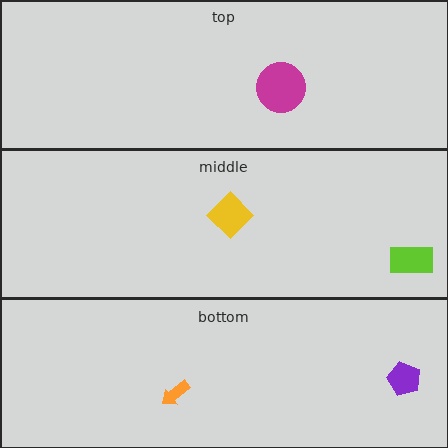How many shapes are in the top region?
1.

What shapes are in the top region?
The magenta circle.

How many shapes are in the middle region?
2.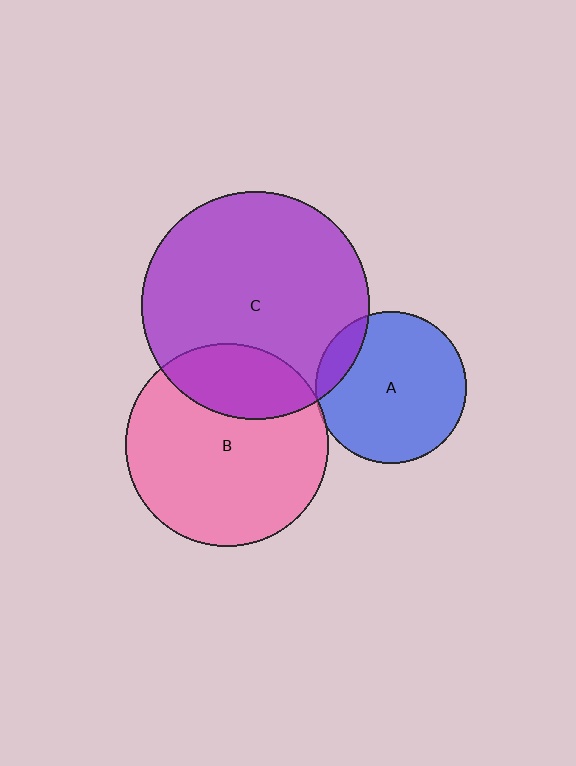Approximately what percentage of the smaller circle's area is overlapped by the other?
Approximately 10%.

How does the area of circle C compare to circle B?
Approximately 1.3 times.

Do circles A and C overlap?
Yes.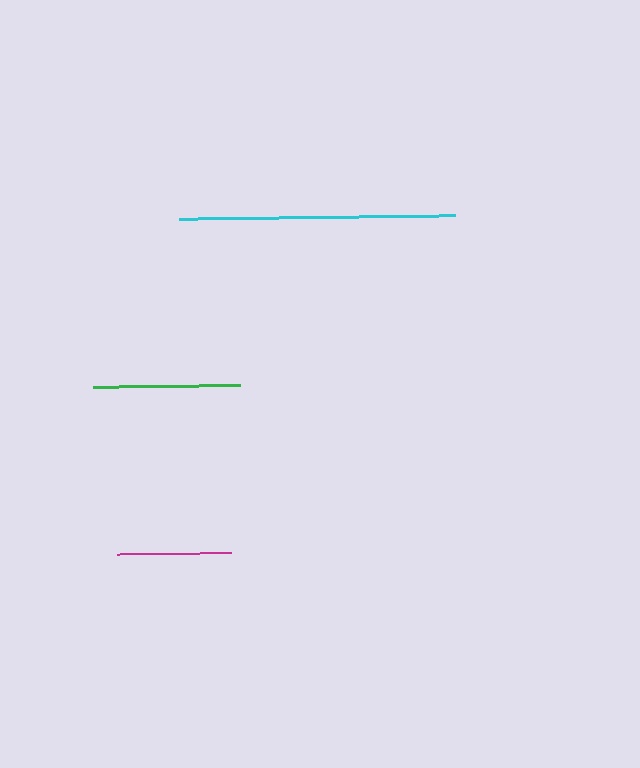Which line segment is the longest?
The cyan line is the longest at approximately 276 pixels.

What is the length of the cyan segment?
The cyan segment is approximately 276 pixels long.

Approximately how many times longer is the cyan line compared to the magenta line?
The cyan line is approximately 2.4 times the length of the magenta line.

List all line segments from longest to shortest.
From longest to shortest: cyan, green, magenta.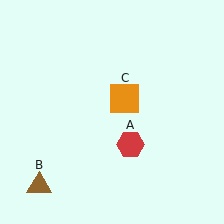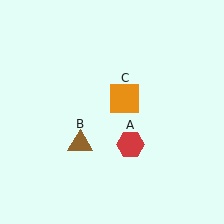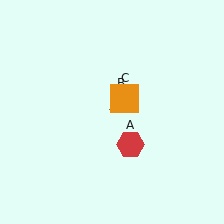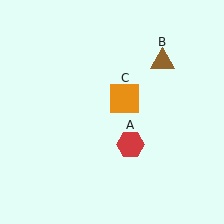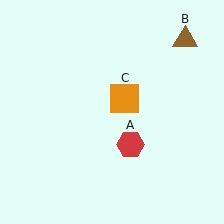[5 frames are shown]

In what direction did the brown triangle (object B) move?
The brown triangle (object B) moved up and to the right.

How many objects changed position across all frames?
1 object changed position: brown triangle (object B).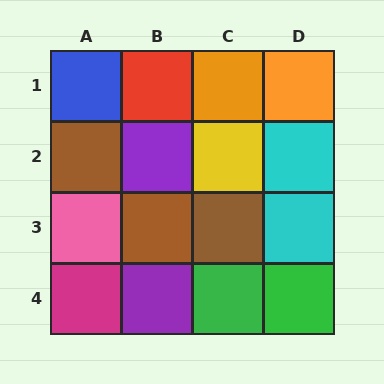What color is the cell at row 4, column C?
Green.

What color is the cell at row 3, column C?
Brown.